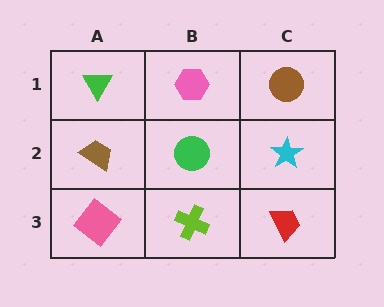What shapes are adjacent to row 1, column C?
A cyan star (row 2, column C), a pink hexagon (row 1, column B).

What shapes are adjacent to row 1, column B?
A green circle (row 2, column B), a green triangle (row 1, column A), a brown circle (row 1, column C).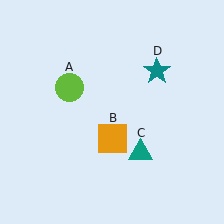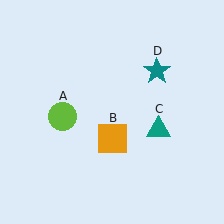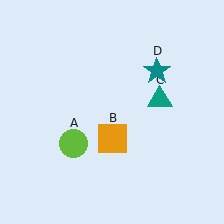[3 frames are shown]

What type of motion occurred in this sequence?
The lime circle (object A), teal triangle (object C) rotated counterclockwise around the center of the scene.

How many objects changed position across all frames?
2 objects changed position: lime circle (object A), teal triangle (object C).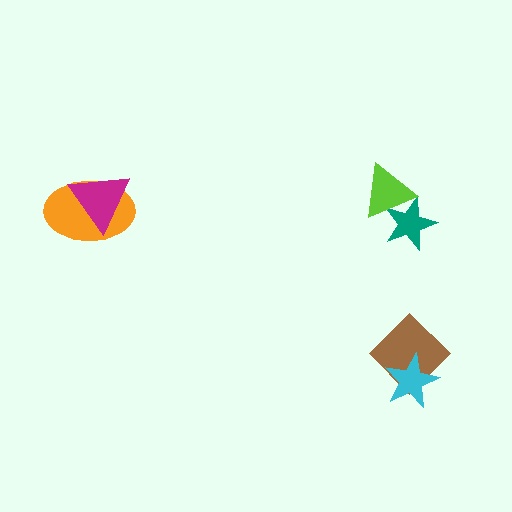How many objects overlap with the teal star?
1 object overlaps with the teal star.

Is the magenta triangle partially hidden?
No, no other shape covers it.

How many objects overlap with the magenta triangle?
1 object overlaps with the magenta triangle.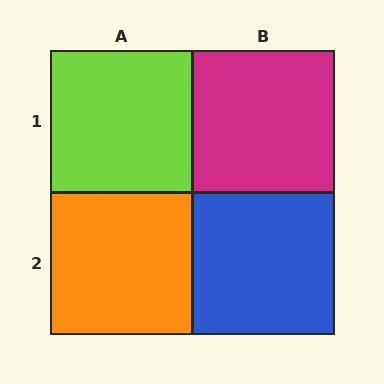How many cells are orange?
1 cell is orange.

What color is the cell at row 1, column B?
Magenta.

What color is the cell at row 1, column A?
Lime.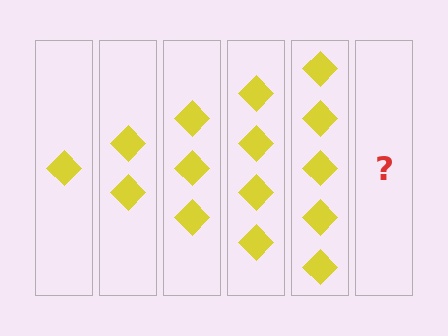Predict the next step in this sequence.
The next step is 6 diamonds.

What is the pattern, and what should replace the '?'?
The pattern is that each step adds one more diamond. The '?' should be 6 diamonds.